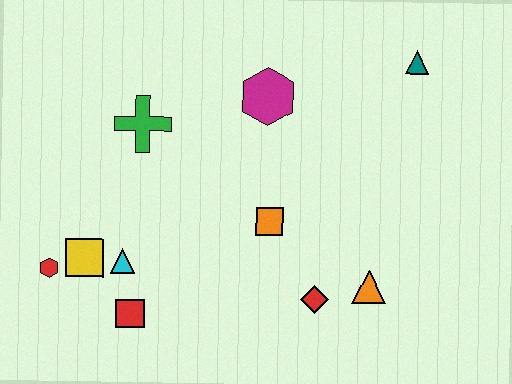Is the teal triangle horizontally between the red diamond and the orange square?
No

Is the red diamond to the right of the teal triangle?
No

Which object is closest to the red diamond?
The orange triangle is closest to the red diamond.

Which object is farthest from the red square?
The teal triangle is farthest from the red square.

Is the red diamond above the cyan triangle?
No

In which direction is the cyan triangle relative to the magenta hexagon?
The cyan triangle is below the magenta hexagon.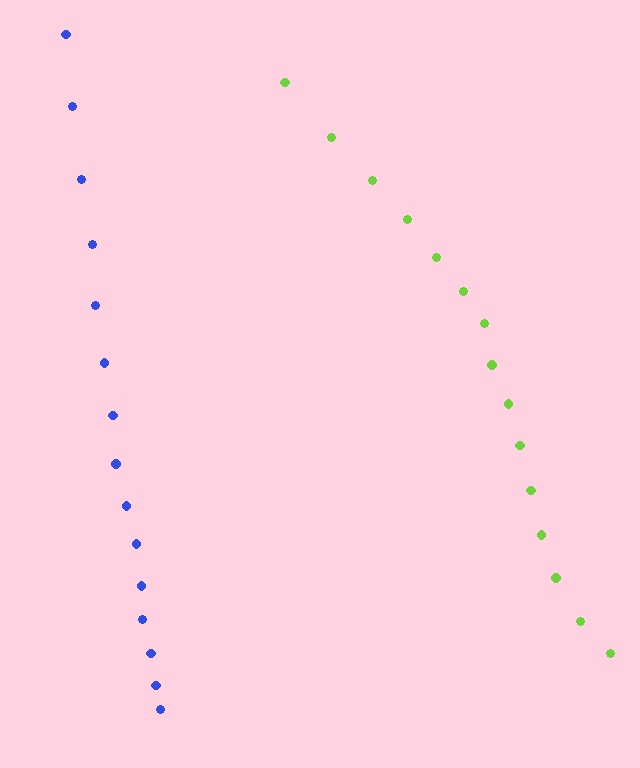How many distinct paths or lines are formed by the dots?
There are 2 distinct paths.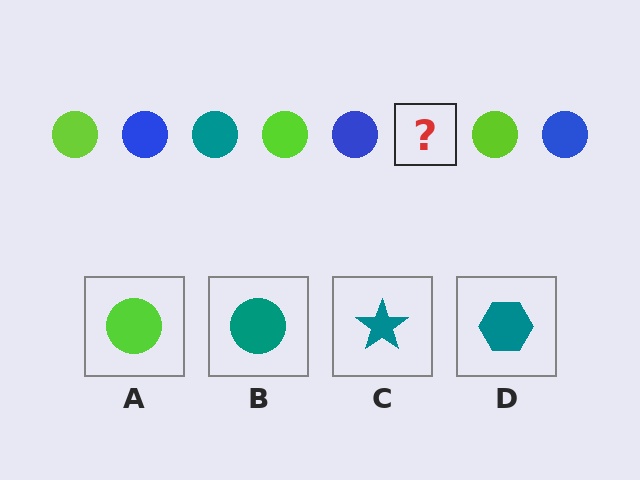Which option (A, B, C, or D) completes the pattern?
B.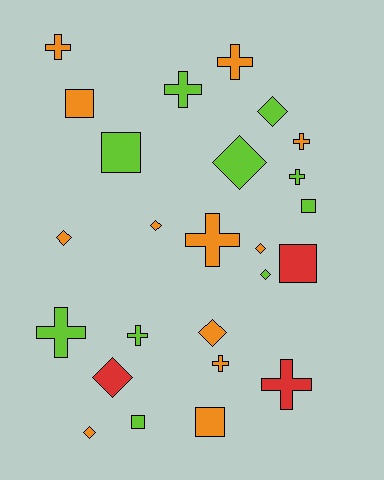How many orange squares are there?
There are 2 orange squares.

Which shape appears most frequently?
Cross, with 10 objects.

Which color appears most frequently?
Orange, with 12 objects.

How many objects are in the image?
There are 25 objects.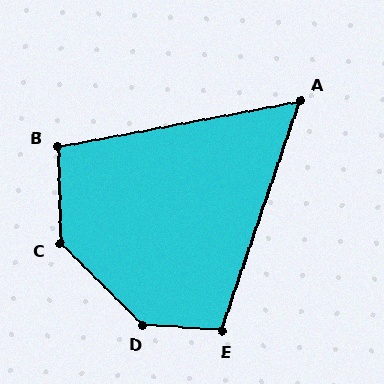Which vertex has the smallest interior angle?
A, at approximately 61 degrees.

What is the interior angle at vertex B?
Approximately 99 degrees (obtuse).